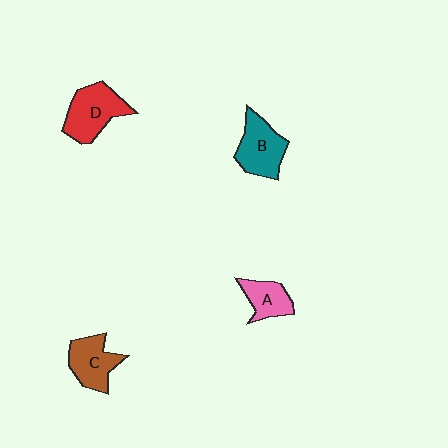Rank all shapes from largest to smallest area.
From largest to smallest: D (red), B (teal), C (brown), A (pink).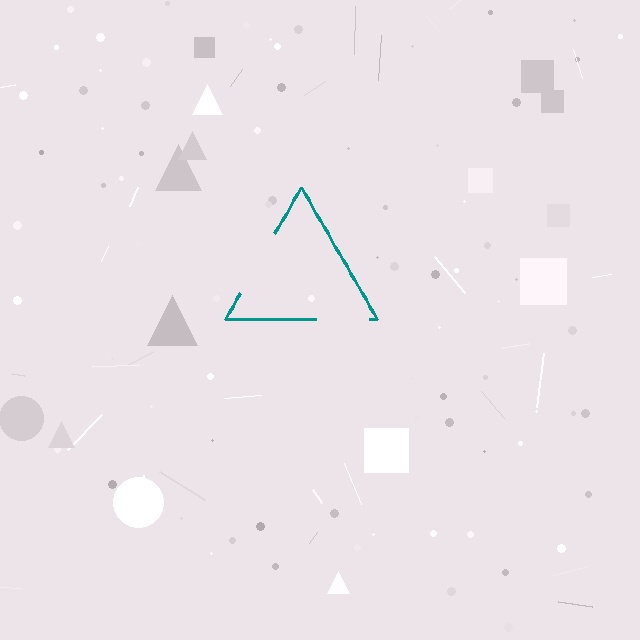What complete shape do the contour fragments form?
The contour fragments form a triangle.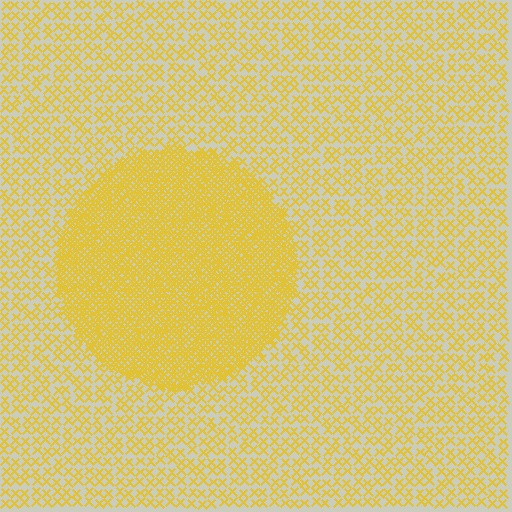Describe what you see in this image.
The image contains small yellow elements arranged at two different densities. A circle-shaped region is visible where the elements are more densely packed than the surrounding area.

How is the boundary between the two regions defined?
The boundary is defined by a change in element density (approximately 3.2x ratio). All elements are the same color, size, and shape.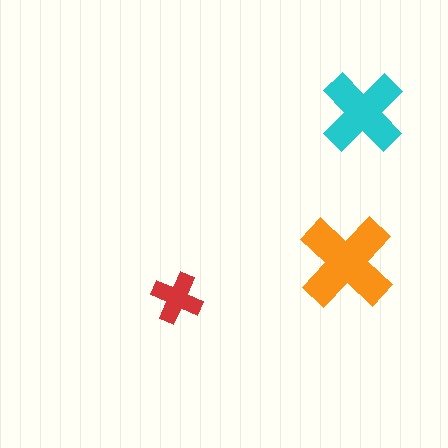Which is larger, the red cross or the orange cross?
The orange one.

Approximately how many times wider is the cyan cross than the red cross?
About 1.5 times wider.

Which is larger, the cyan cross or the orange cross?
The orange one.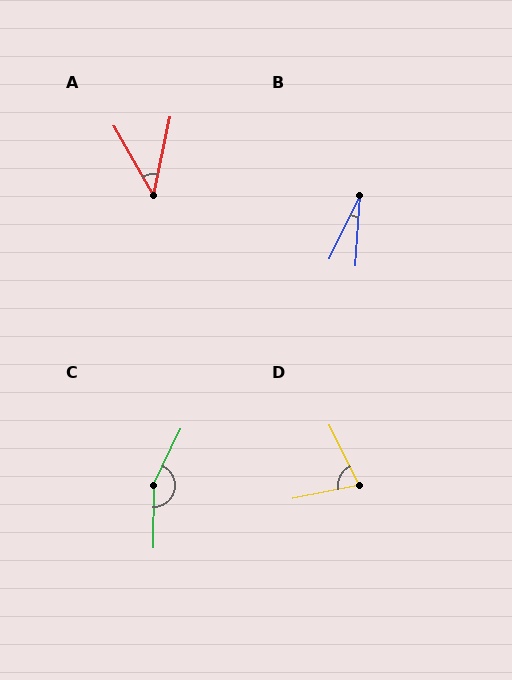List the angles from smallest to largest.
B (22°), A (42°), D (76°), C (155°).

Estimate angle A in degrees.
Approximately 42 degrees.